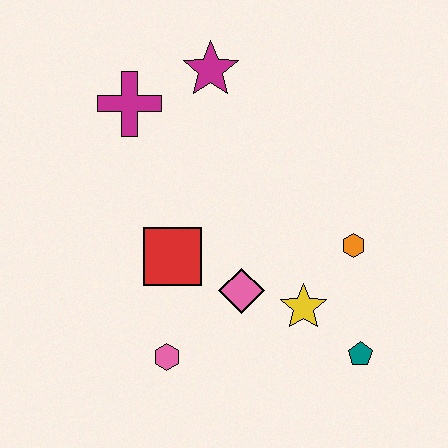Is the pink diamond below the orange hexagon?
Yes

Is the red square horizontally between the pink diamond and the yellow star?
No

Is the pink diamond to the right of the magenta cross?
Yes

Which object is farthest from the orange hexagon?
The magenta cross is farthest from the orange hexagon.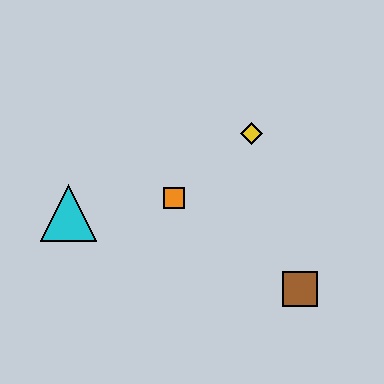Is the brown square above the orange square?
No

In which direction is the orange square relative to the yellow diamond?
The orange square is to the left of the yellow diamond.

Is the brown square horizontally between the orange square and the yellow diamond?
No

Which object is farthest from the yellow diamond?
The cyan triangle is farthest from the yellow diamond.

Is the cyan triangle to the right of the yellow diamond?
No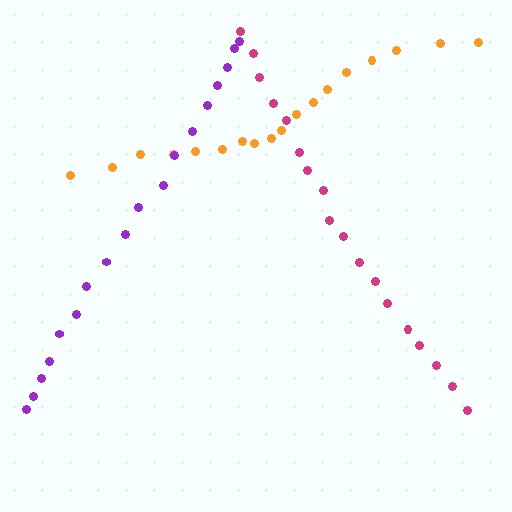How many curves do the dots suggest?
There are 3 distinct paths.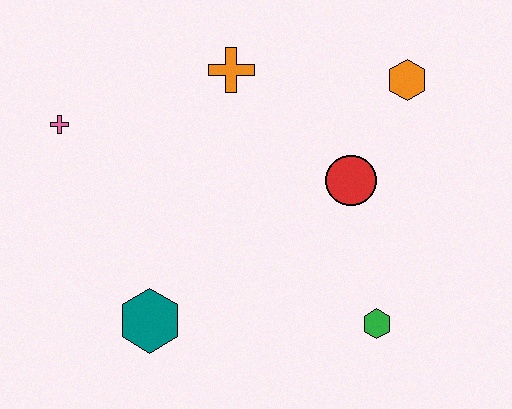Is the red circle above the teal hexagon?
Yes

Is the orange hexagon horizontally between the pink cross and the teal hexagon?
No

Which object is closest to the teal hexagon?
The pink cross is closest to the teal hexagon.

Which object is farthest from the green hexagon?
The pink cross is farthest from the green hexagon.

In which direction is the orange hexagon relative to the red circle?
The orange hexagon is above the red circle.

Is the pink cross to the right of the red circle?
No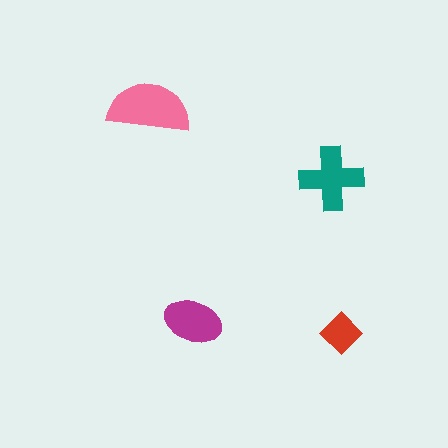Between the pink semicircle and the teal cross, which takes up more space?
The pink semicircle.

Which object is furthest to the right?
The red diamond is rightmost.